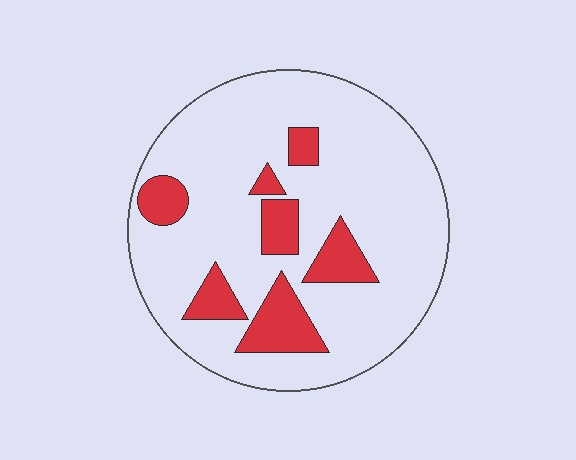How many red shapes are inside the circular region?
7.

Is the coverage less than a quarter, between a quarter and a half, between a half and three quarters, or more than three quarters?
Less than a quarter.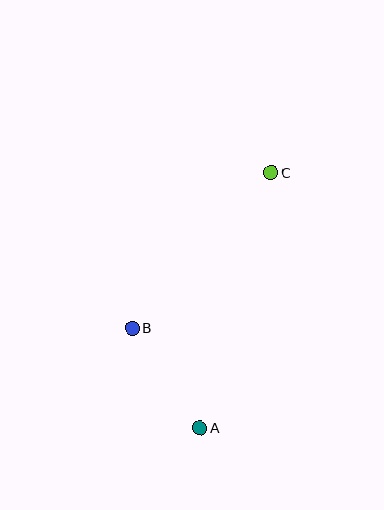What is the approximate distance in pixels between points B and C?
The distance between B and C is approximately 208 pixels.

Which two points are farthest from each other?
Points A and C are farthest from each other.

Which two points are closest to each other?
Points A and B are closest to each other.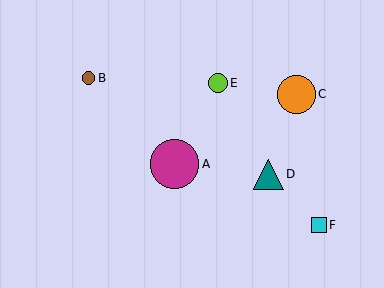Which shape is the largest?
The magenta circle (labeled A) is the largest.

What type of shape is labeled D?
Shape D is a teal triangle.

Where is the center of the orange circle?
The center of the orange circle is at (297, 94).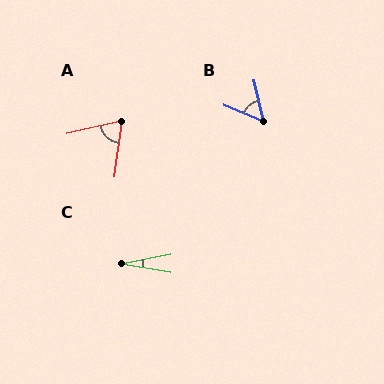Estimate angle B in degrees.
Approximately 54 degrees.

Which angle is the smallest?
C, at approximately 22 degrees.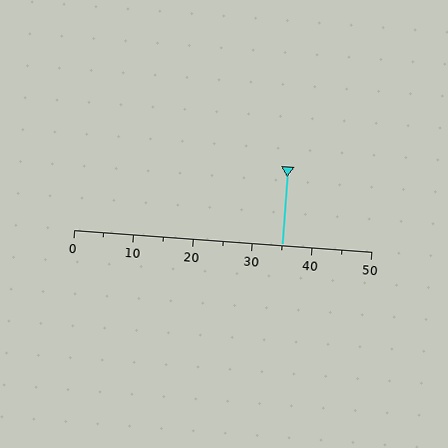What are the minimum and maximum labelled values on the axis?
The axis runs from 0 to 50.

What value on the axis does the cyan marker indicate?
The marker indicates approximately 35.